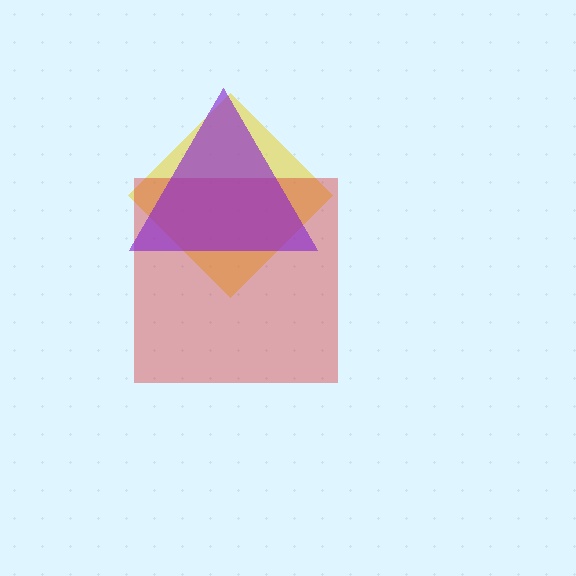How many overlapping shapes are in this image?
There are 3 overlapping shapes in the image.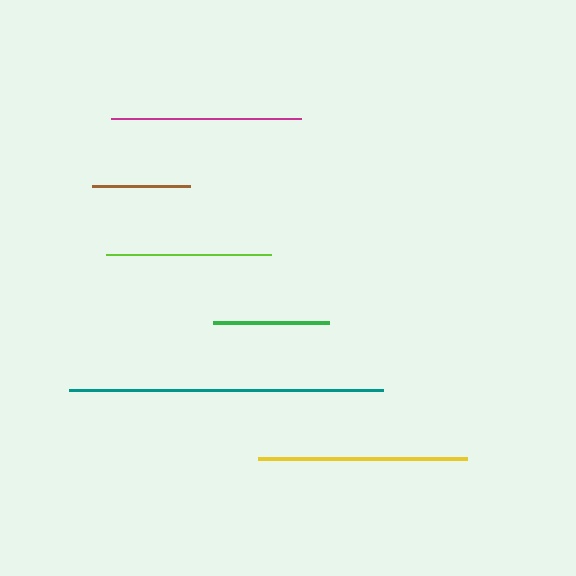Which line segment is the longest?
The teal line is the longest at approximately 314 pixels.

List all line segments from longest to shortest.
From longest to shortest: teal, yellow, magenta, lime, green, brown.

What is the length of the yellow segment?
The yellow segment is approximately 209 pixels long.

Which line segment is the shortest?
The brown line is the shortest at approximately 98 pixels.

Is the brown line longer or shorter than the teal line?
The teal line is longer than the brown line.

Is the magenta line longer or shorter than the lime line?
The magenta line is longer than the lime line.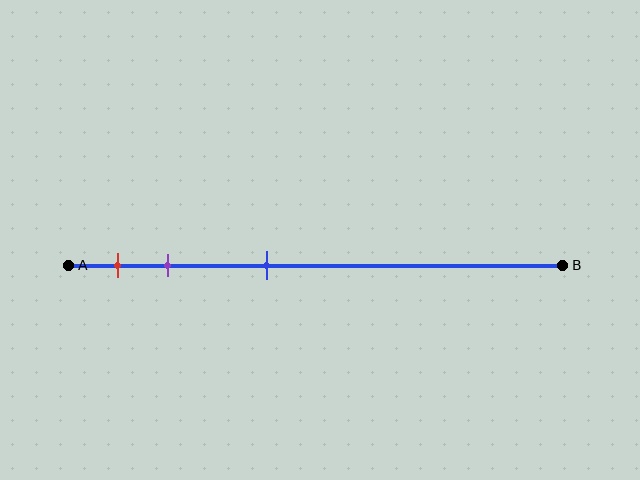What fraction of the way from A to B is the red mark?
The red mark is approximately 10% (0.1) of the way from A to B.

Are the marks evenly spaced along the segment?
No, the marks are not evenly spaced.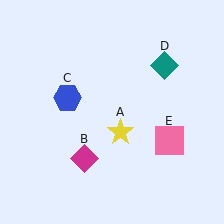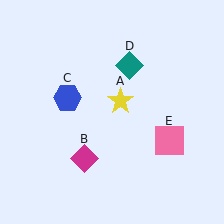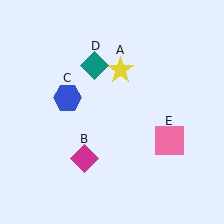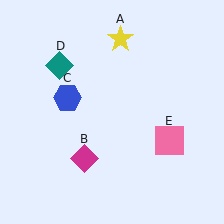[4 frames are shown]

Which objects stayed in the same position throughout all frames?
Magenta diamond (object B) and blue hexagon (object C) and pink square (object E) remained stationary.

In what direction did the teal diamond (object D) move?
The teal diamond (object D) moved left.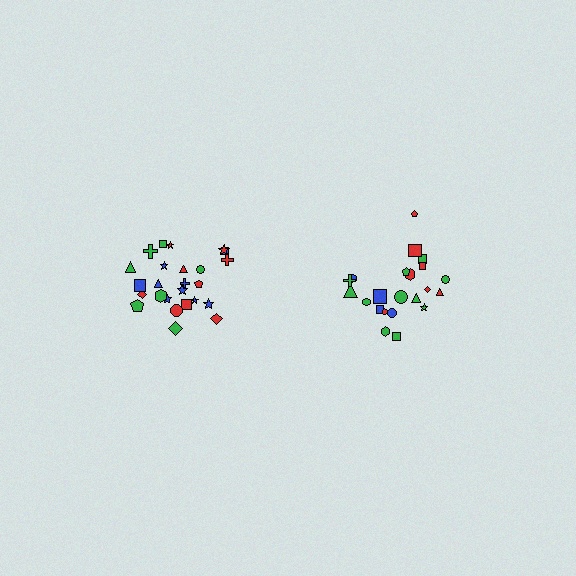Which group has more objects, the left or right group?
The left group.